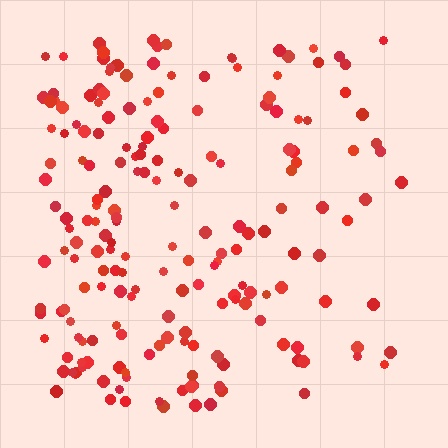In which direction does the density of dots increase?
From right to left, with the left side densest.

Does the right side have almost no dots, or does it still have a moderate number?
Still a moderate number, just noticeably fewer than the left.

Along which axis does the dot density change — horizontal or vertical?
Horizontal.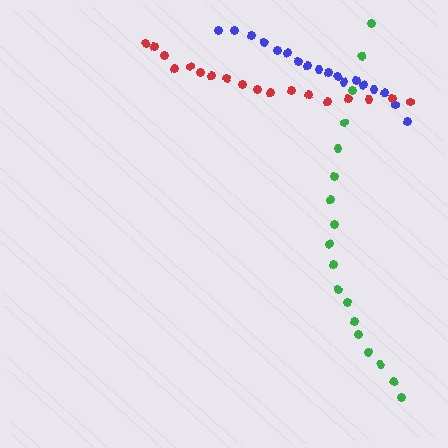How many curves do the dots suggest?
There are 3 distinct paths.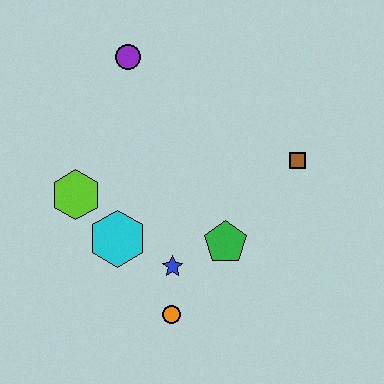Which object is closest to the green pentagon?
The blue star is closest to the green pentagon.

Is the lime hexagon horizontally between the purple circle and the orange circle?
No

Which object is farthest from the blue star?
The purple circle is farthest from the blue star.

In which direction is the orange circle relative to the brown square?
The orange circle is below the brown square.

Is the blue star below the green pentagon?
Yes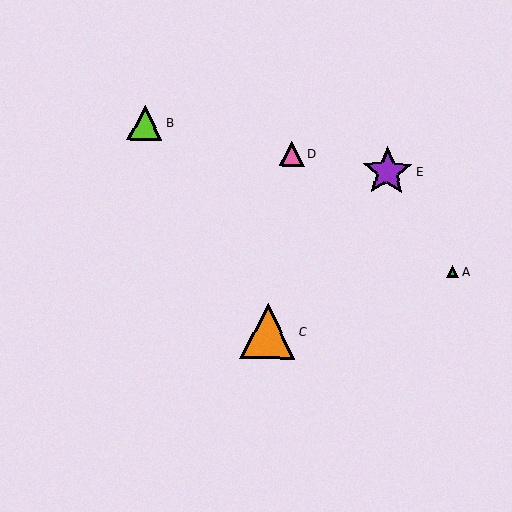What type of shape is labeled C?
Shape C is an orange triangle.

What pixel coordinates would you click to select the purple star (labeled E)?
Click at (387, 172) to select the purple star E.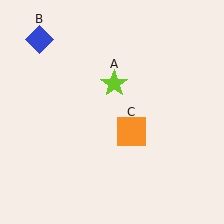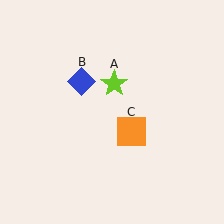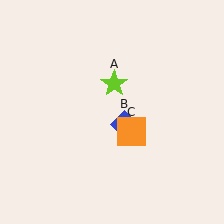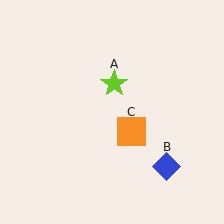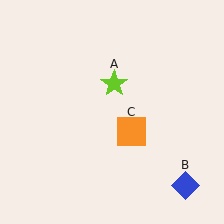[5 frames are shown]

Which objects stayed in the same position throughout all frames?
Lime star (object A) and orange square (object C) remained stationary.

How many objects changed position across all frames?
1 object changed position: blue diamond (object B).